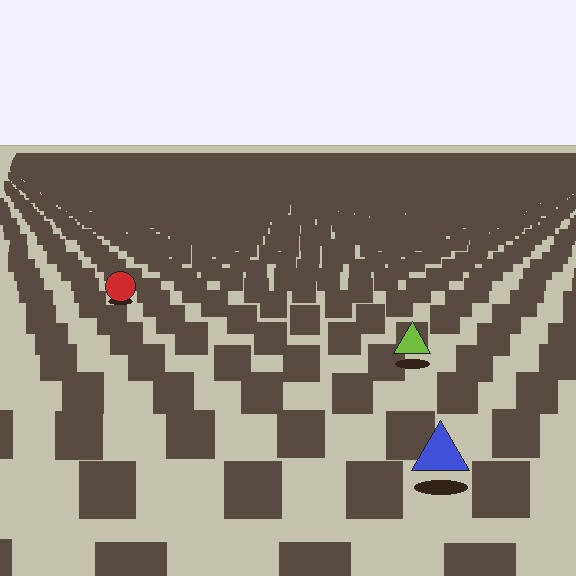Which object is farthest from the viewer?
The red circle is farthest from the viewer. It appears smaller and the ground texture around it is denser.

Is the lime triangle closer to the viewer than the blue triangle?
No. The blue triangle is closer — you can tell from the texture gradient: the ground texture is coarser near it.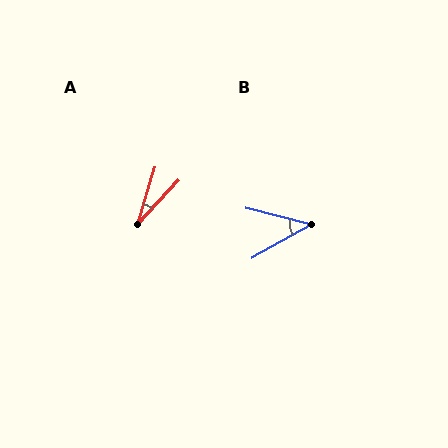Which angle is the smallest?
A, at approximately 26 degrees.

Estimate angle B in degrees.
Approximately 44 degrees.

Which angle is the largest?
B, at approximately 44 degrees.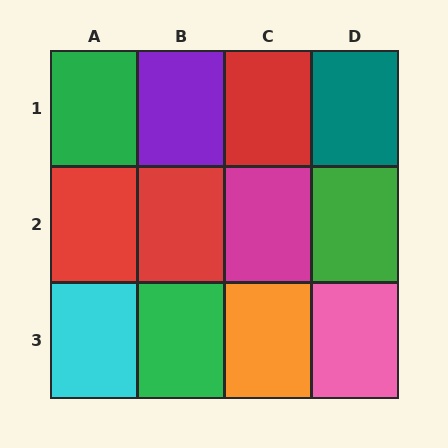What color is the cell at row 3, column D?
Pink.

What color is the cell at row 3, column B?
Green.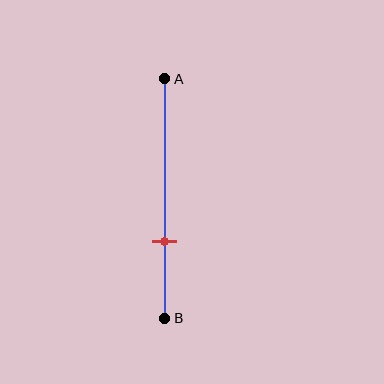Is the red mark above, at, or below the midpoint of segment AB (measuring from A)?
The red mark is below the midpoint of segment AB.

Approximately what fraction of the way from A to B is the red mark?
The red mark is approximately 70% of the way from A to B.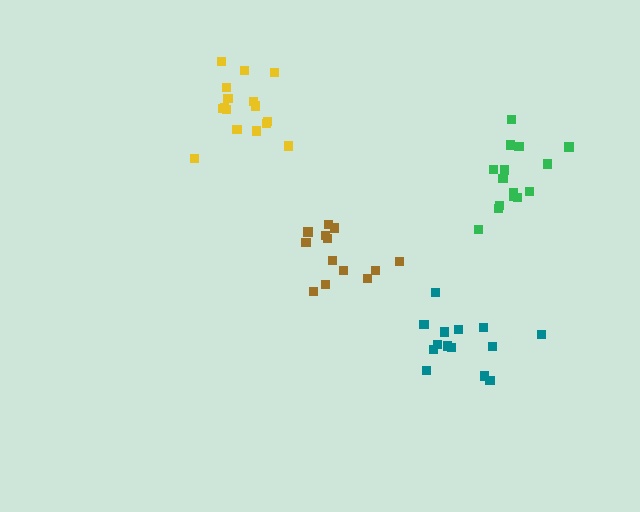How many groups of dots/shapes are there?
There are 4 groups.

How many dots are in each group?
Group 1: 13 dots, Group 2: 14 dots, Group 3: 16 dots, Group 4: 15 dots (58 total).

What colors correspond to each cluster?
The clusters are colored: brown, teal, yellow, green.